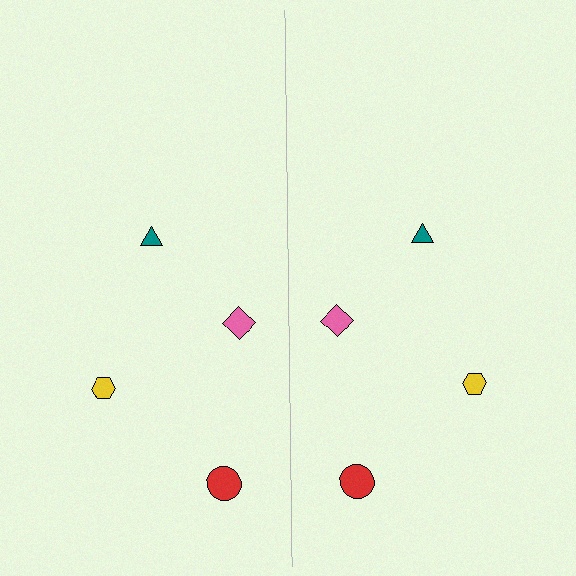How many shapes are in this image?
There are 8 shapes in this image.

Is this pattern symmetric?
Yes, this pattern has bilateral (reflection) symmetry.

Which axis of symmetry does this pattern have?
The pattern has a vertical axis of symmetry running through the center of the image.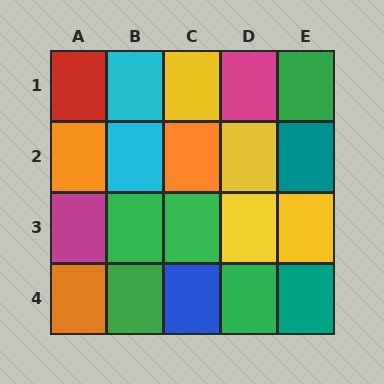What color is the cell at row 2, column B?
Cyan.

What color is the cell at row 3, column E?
Yellow.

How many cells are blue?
1 cell is blue.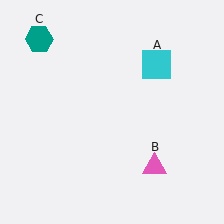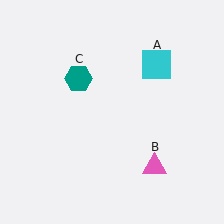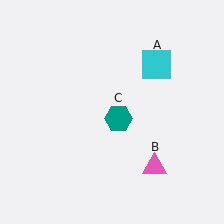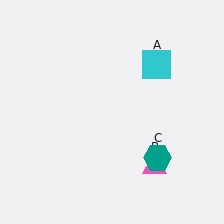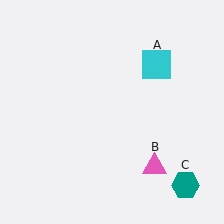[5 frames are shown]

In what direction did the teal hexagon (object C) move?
The teal hexagon (object C) moved down and to the right.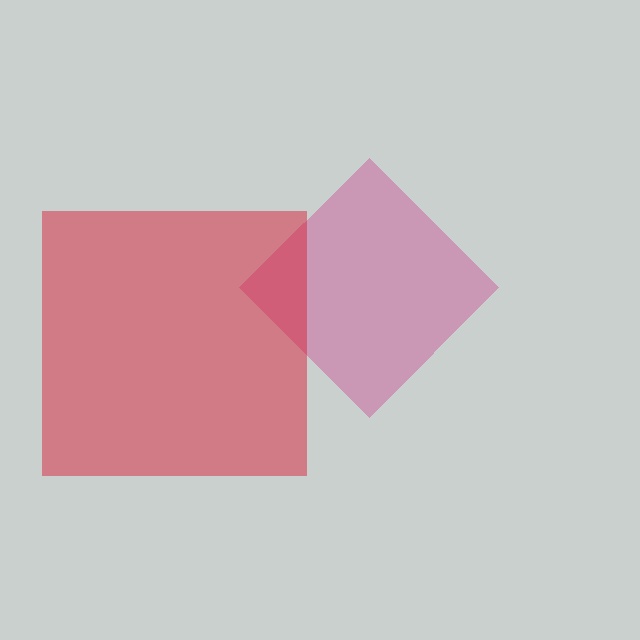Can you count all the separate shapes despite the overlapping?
Yes, there are 2 separate shapes.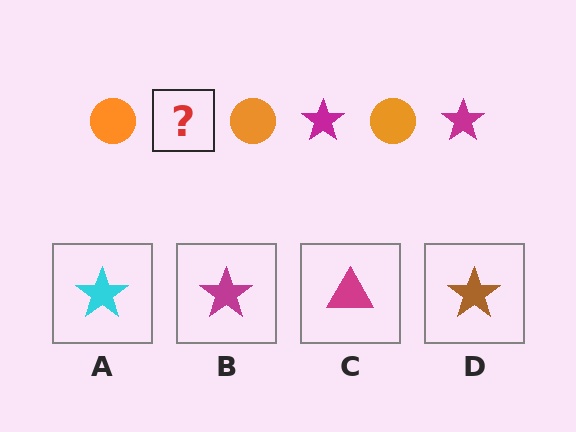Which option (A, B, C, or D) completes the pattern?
B.